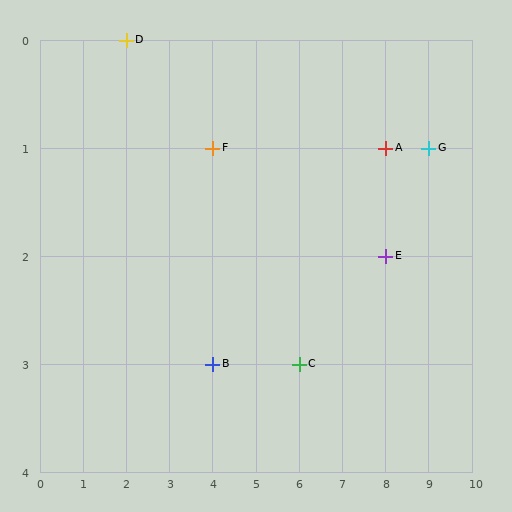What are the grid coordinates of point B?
Point B is at grid coordinates (4, 3).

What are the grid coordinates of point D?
Point D is at grid coordinates (2, 0).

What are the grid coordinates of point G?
Point G is at grid coordinates (9, 1).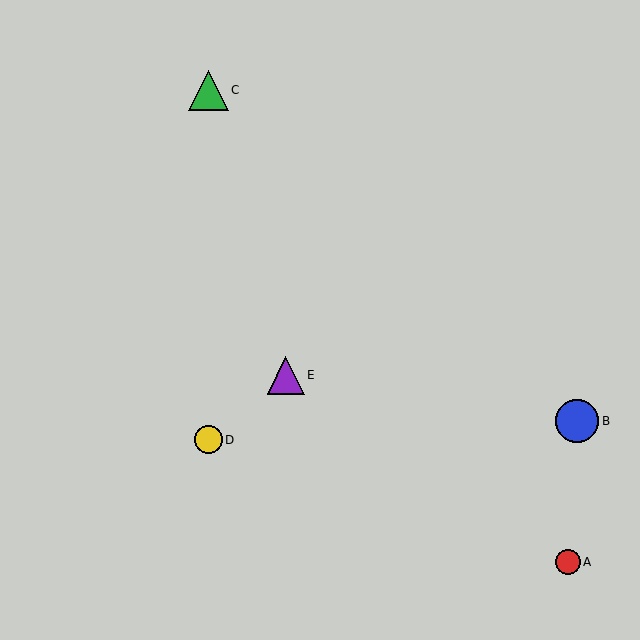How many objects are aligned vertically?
2 objects (C, D) are aligned vertically.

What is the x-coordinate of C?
Object C is at x≈208.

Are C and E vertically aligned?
No, C is at x≈208 and E is at x≈286.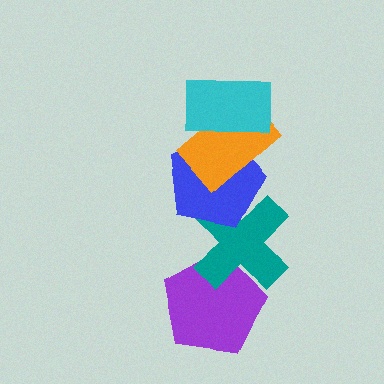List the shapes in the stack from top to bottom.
From top to bottom: the cyan rectangle, the orange rectangle, the blue pentagon, the teal cross, the purple pentagon.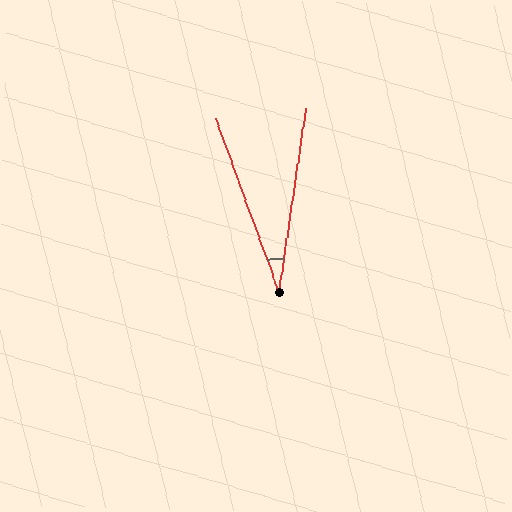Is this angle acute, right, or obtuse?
It is acute.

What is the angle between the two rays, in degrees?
Approximately 29 degrees.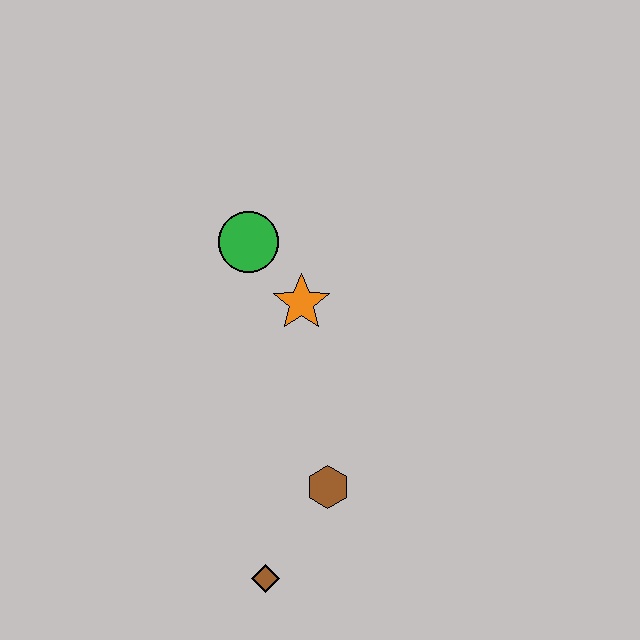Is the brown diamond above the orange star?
No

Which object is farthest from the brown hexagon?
The green circle is farthest from the brown hexagon.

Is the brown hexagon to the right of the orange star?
Yes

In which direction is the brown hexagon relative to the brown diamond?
The brown hexagon is above the brown diamond.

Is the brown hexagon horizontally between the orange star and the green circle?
No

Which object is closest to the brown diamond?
The brown hexagon is closest to the brown diamond.